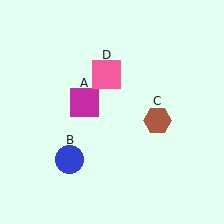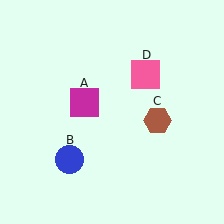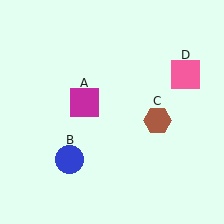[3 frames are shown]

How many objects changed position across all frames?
1 object changed position: pink square (object D).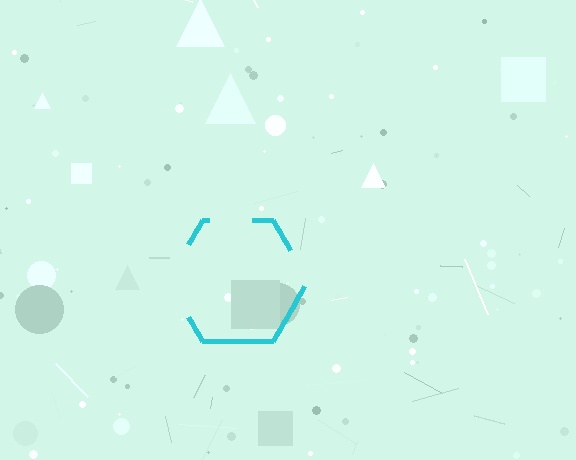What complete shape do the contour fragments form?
The contour fragments form a hexagon.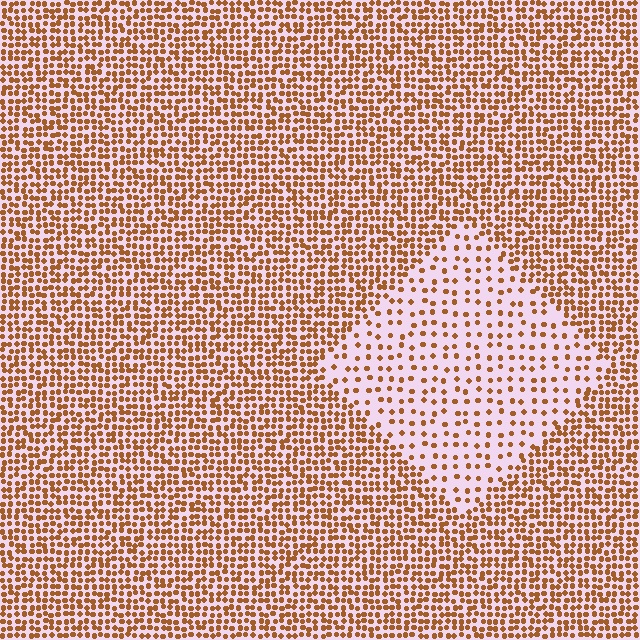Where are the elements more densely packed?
The elements are more densely packed outside the diamond boundary.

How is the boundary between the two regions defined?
The boundary is defined by a change in element density (approximately 2.5x ratio). All elements are the same color, size, and shape.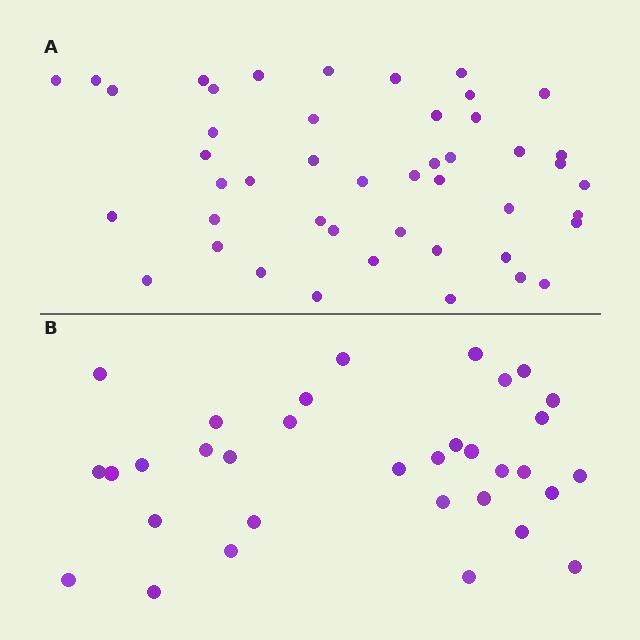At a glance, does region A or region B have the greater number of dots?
Region A (the top region) has more dots.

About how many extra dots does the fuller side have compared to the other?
Region A has approximately 15 more dots than region B.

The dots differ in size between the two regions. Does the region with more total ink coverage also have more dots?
No. Region B has more total ink coverage because its dots are larger, but region A actually contains more individual dots. Total area can be misleading — the number of items is what matters here.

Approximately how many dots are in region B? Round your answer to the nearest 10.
About 30 dots. (The exact count is 33, which rounds to 30.)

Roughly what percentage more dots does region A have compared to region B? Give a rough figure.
About 40% more.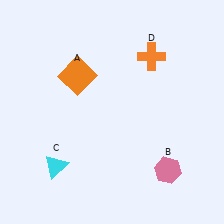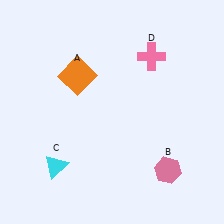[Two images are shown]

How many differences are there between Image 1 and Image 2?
There is 1 difference between the two images.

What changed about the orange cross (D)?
In Image 1, D is orange. In Image 2, it changed to pink.